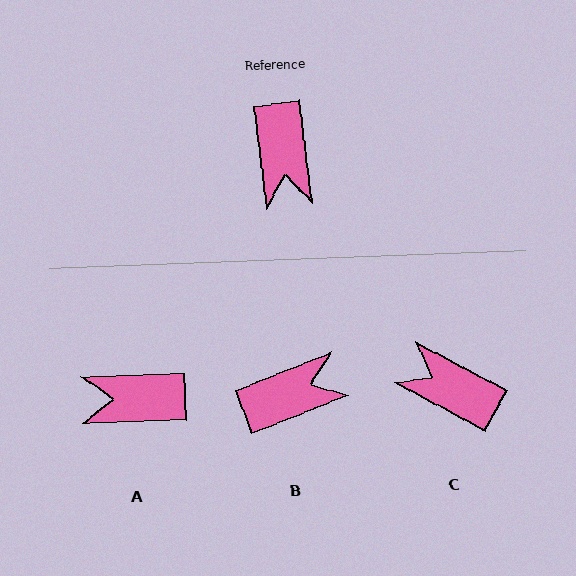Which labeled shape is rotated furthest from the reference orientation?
C, about 125 degrees away.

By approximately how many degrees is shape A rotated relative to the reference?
Approximately 96 degrees clockwise.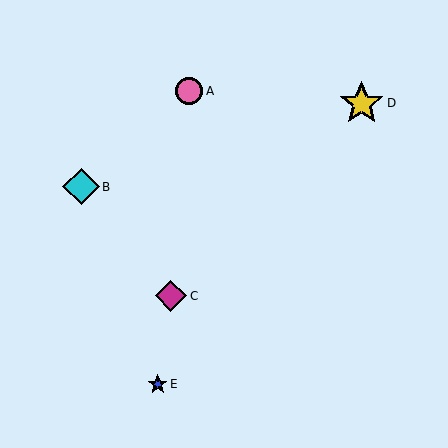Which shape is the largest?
The yellow star (labeled D) is the largest.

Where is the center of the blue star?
The center of the blue star is at (158, 384).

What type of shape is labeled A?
Shape A is a pink circle.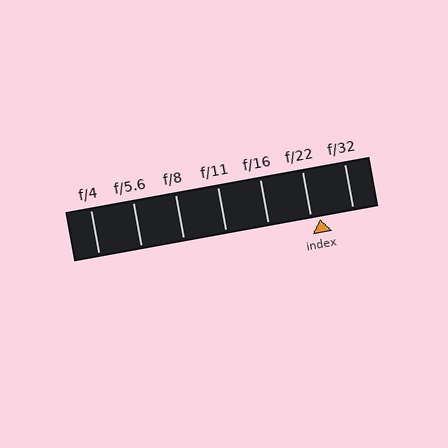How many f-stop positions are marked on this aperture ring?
There are 7 f-stop positions marked.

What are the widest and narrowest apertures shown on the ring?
The widest aperture shown is f/4 and the narrowest is f/32.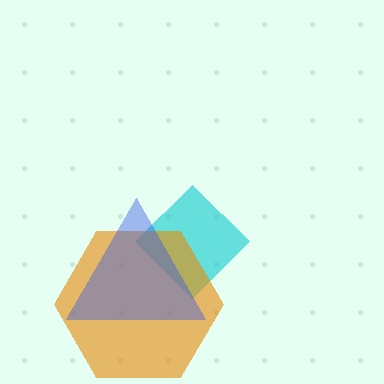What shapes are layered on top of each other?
The layered shapes are: a cyan diamond, an orange hexagon, a blue triangle.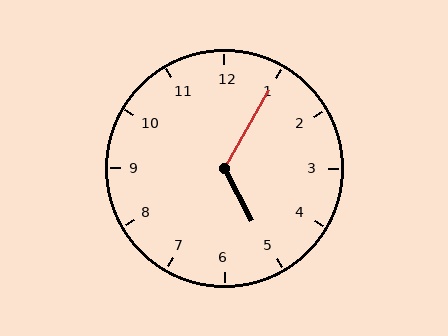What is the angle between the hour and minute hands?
Approximately 122 degrees.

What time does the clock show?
5:05.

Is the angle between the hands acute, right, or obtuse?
It is obtuse.